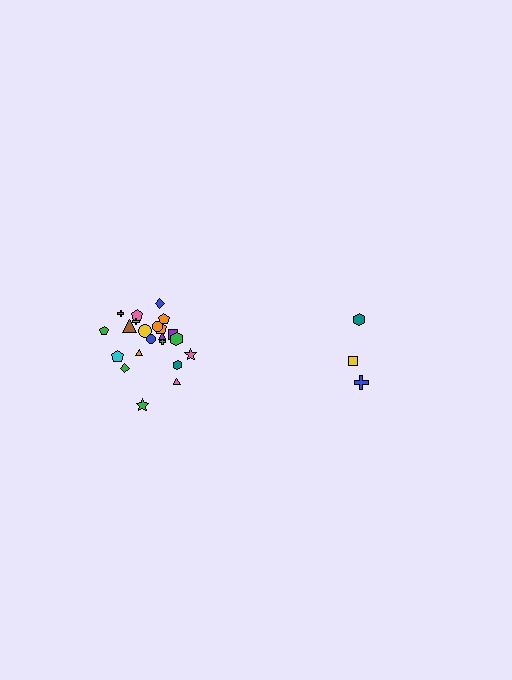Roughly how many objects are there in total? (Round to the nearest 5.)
Roughly 25 objects in total.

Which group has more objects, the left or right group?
The left group.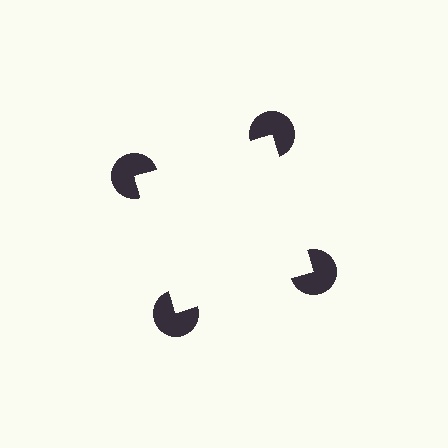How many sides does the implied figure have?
4 sides.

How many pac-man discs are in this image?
There are 4 — one at each vertex of the illusory square.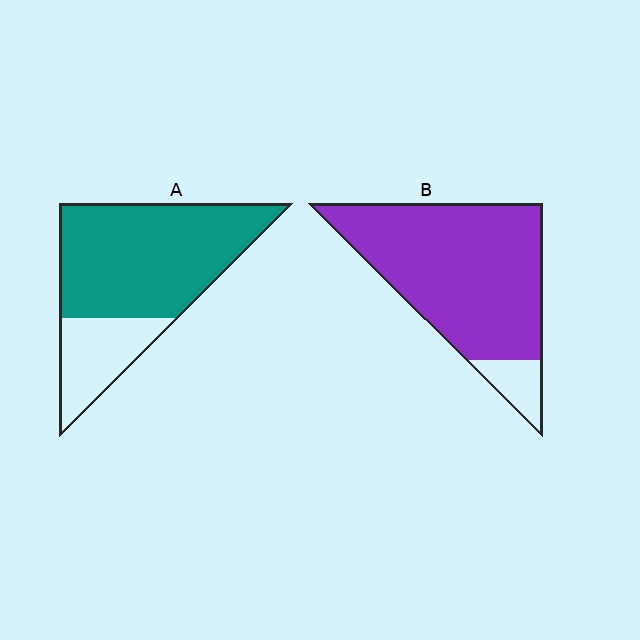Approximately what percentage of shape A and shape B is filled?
A is approximately 75% and B is approximately 90%.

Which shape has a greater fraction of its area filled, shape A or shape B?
Shape B.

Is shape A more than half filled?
Yes.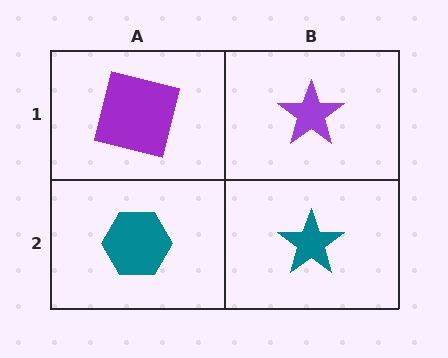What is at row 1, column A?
A purple square.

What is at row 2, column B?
A teal star.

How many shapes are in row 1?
2 shapes.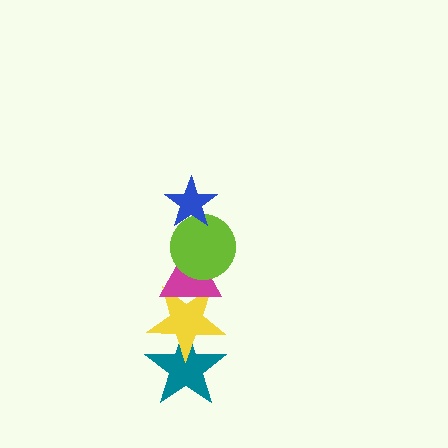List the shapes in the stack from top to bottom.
From top to bottom: the blue star, the lime circle, the magenta triangle, the yellow star, the teal star.